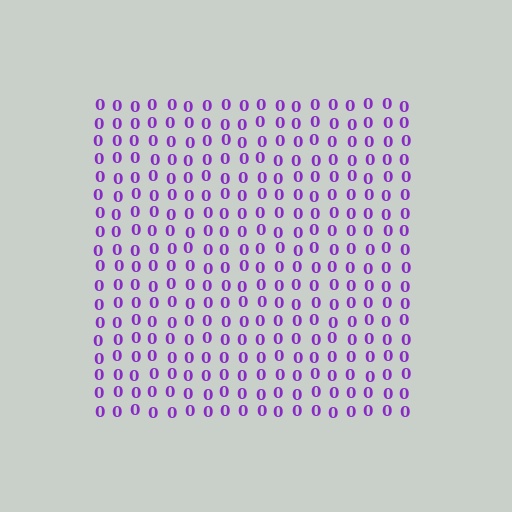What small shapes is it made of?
It is made of small digit 0's.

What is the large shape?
The large shape is a square.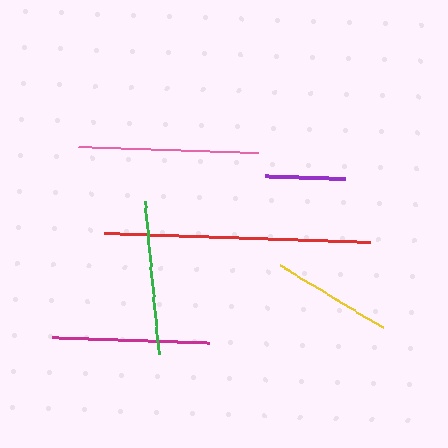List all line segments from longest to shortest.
From longest to shortest: red, pink, magenta, green, yellow, purple.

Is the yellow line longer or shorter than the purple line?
The yellow line is longer than the purple line.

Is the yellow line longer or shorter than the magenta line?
The magenta line is longer than the yellow line.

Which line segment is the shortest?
The purple line is the shortest at approximately 80 pixels.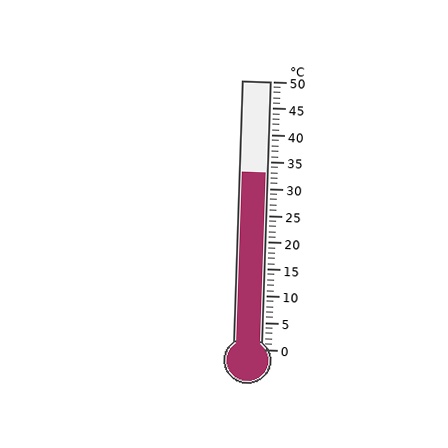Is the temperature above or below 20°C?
The temperature is above 20°C.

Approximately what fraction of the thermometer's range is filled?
The thermometer is filled to approximately 65% of its range.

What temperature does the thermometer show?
The thermometer shows approximately 33°C.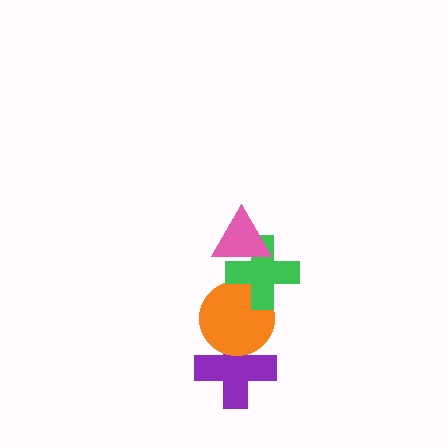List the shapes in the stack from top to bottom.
From top to bottom: the pink triangle, the green cross, the orange circle, the purple cross.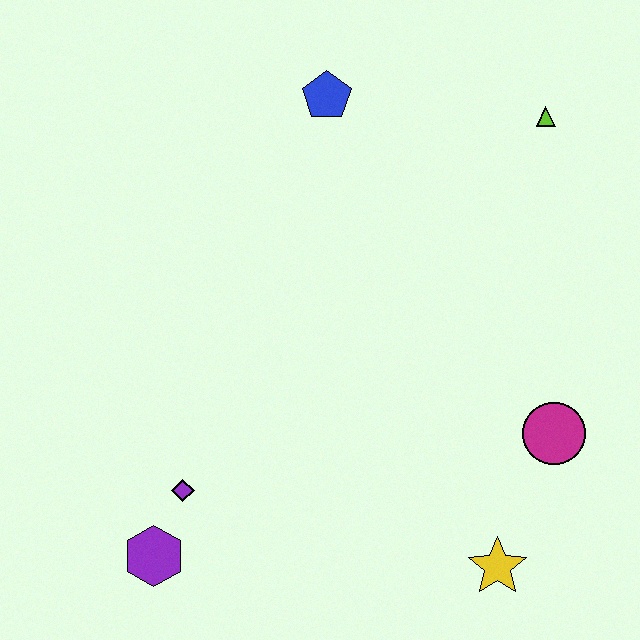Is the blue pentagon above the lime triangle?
Yes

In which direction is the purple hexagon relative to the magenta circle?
The purple hexagon is to the left of the magenta circle.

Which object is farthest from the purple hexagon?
The lime triangle is farthest from the purple hexagon.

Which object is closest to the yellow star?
The magenta circle is closest to the yellow star.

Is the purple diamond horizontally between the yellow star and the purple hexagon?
Yes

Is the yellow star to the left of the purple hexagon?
No